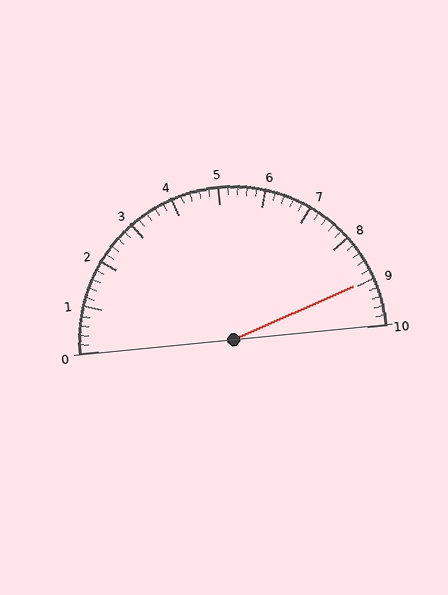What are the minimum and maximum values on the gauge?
The gauge ranges from 0 to 10.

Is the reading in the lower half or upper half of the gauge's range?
The reading is in the upper half of the range (0 to 10).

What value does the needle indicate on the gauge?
The needle indicates approximately 9.0.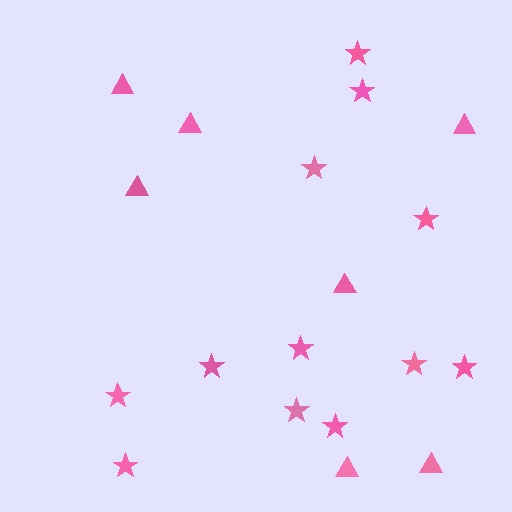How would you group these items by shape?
There are 2 groups: one group of triangles (7) and one group of stars (12).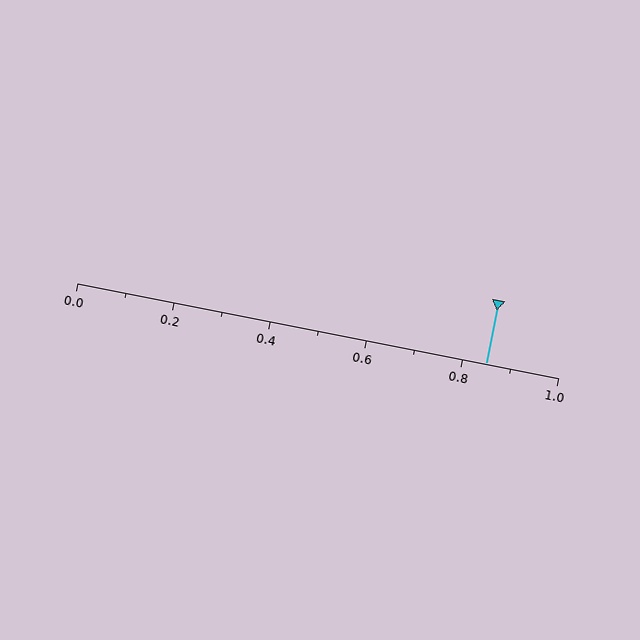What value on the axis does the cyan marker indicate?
The marker indicates approximately 0.85.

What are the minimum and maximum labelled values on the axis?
The axis runs from 0.0 to 1.0.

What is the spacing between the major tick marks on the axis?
The major ticks are spaced 0.2 apart.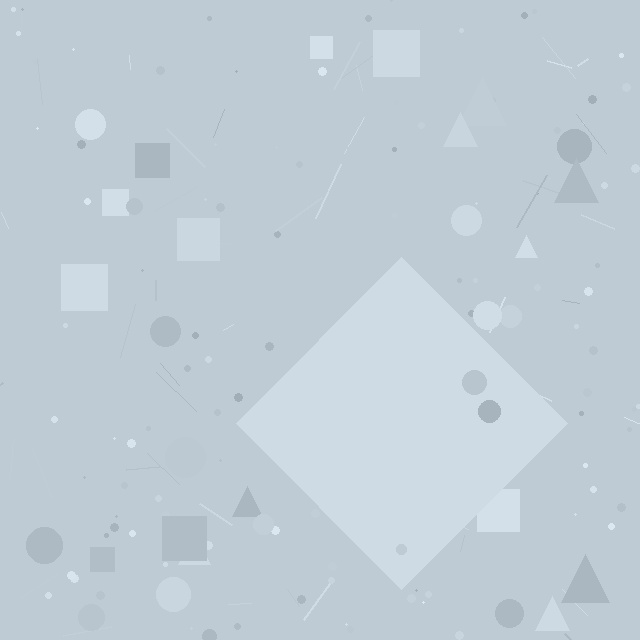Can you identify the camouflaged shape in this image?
The camouflaged shape is a diamond.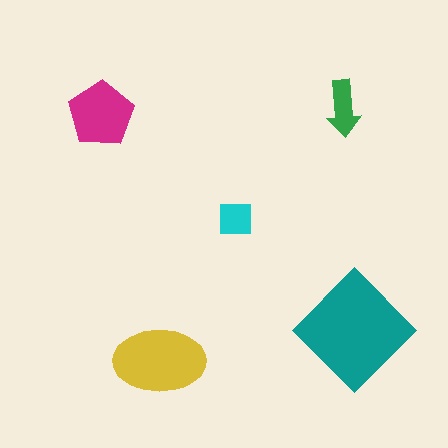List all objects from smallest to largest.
The cyan square, the green arrow, the magenta pentagon, the yellow ellipse, the teal diamond.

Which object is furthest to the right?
The teal diamond is rightmost.